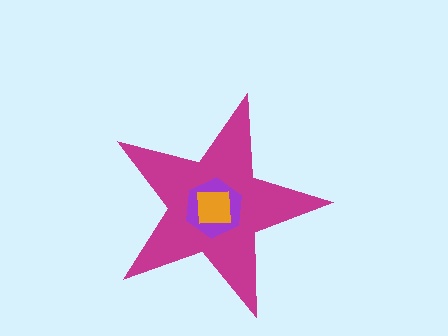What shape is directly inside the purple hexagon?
The orange square.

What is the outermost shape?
The magenta star.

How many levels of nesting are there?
3.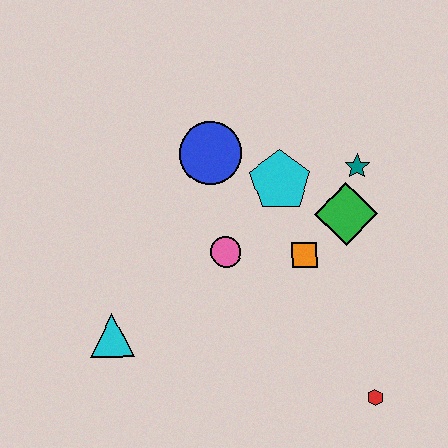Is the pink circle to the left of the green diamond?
Yes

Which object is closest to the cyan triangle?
The pink circle is closest to the cyan triangle.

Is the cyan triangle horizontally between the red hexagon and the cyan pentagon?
No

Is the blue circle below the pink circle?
No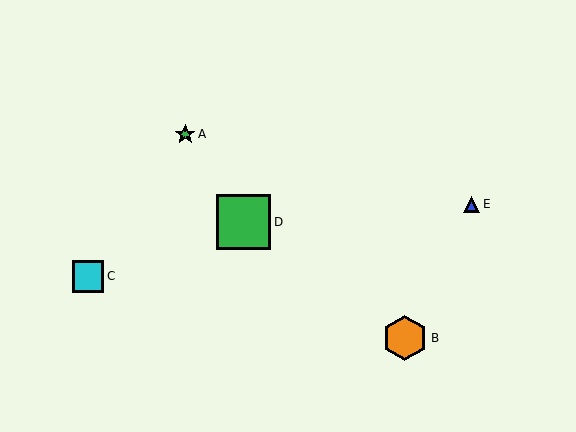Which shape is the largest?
The green square (labeled D) is the largest.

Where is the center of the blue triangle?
The center of the blue triangle is at (472, 204).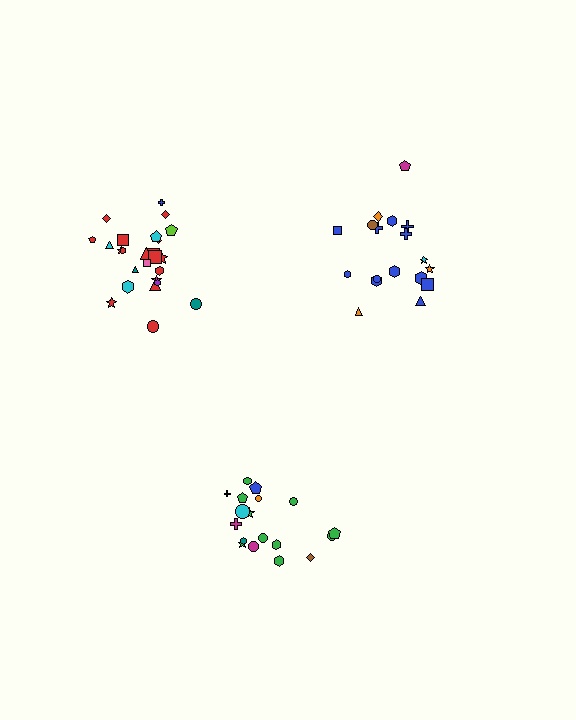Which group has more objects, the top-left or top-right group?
The top-left group.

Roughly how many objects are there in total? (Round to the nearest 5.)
Roughly 60 objects in total.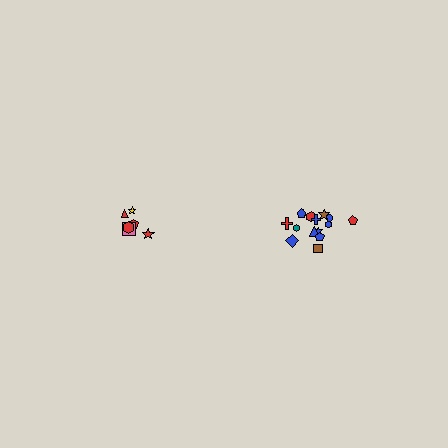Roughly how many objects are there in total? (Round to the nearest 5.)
Roughly 20 objects in total.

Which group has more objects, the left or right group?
The right group.